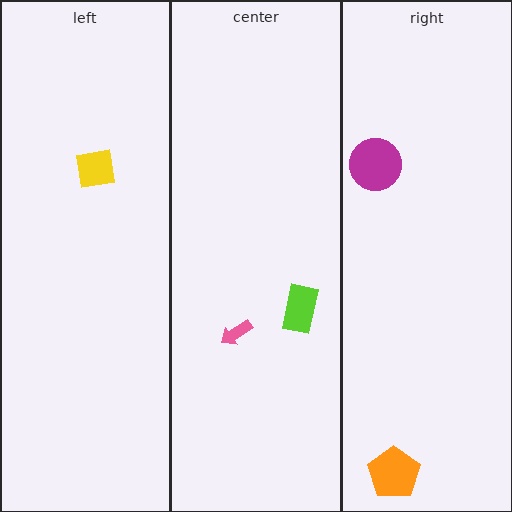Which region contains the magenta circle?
The right region.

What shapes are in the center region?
The pink arrow, the lime rectangle.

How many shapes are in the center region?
2.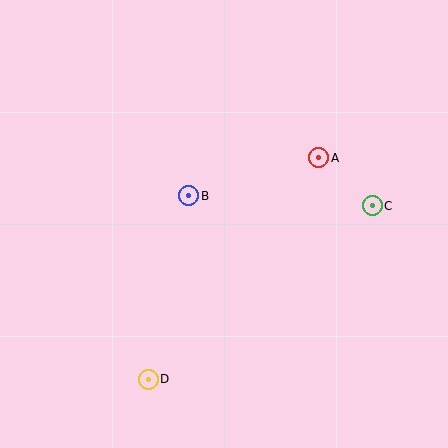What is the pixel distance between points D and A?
The distance between D and A is 279 pixels.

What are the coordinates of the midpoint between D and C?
The midpoint between D and C is at (260, 292).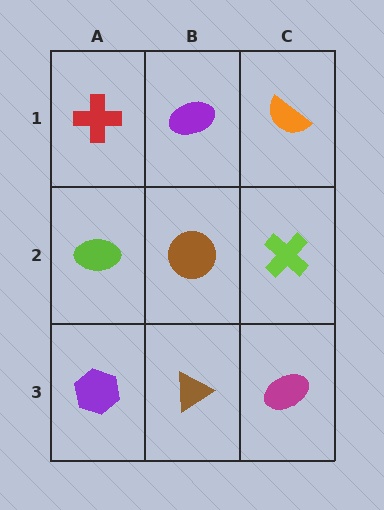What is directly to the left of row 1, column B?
A red cross.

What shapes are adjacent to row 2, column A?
A red cross (row 1, column A), a purple hexagon (row 3, column A), a brown circle (row 2, column B).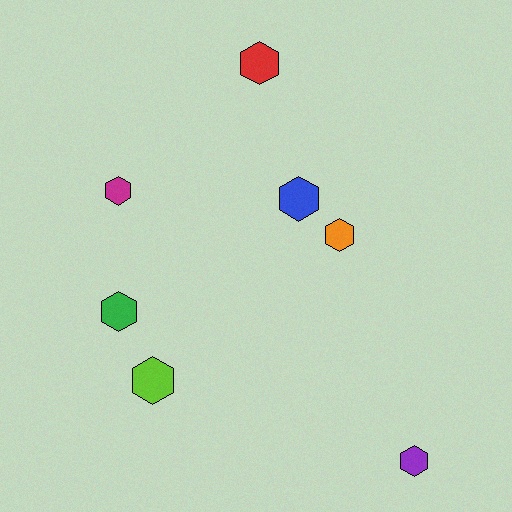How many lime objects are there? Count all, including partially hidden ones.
There is 1 lime object.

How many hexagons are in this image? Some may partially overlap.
There are 7 hexagons.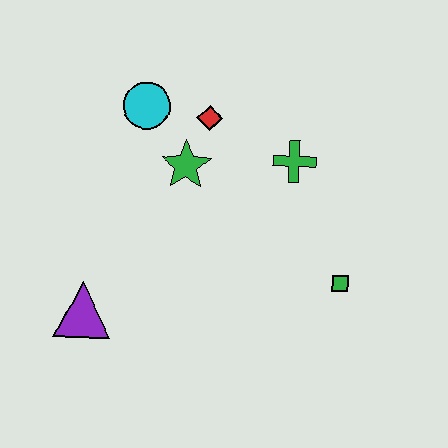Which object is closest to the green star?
The red diamond is closest to the green star.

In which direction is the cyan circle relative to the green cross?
The cyan circle is to the left of the green cross.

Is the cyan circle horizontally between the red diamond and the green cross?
No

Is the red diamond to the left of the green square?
Yes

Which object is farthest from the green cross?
The purple triangle is farthest from the green cross.